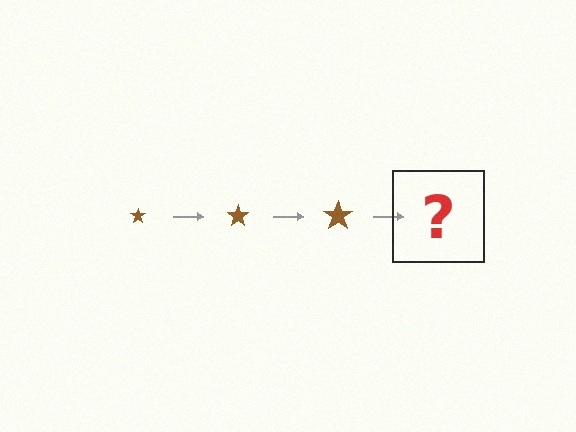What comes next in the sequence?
The next element should be a brown star, larger than the previous one.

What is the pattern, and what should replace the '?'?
The pattern is that the star gets progressively larger each step. The '?' should be a brown star, larger than the previous one.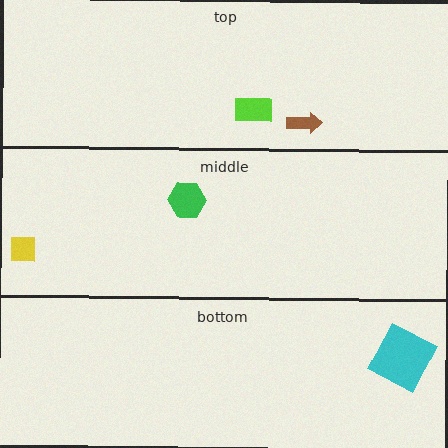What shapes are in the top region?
The brown arrow, the lime rectangle.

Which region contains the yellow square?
The middle region.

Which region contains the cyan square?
The bottom region.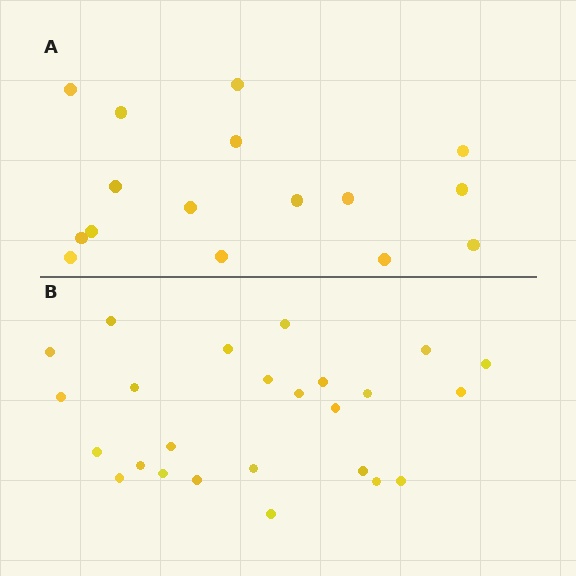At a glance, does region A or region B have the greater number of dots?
Region B (the bottom region) has more dots.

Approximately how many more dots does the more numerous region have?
Region B has roughly 8 or so more dots than region A.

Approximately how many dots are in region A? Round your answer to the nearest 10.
About 20 dots. (The exact count is 16, which rounds to 20.)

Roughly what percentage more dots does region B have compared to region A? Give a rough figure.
About 55% more.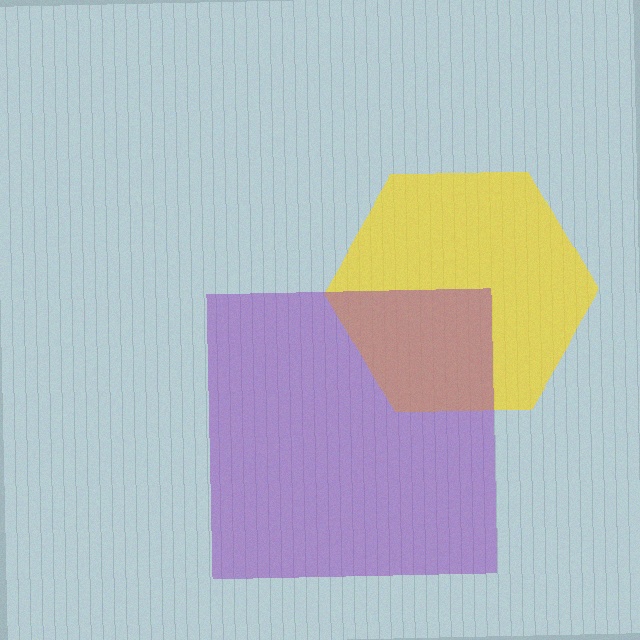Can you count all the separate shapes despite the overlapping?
Yes, there are 2 separate shapes.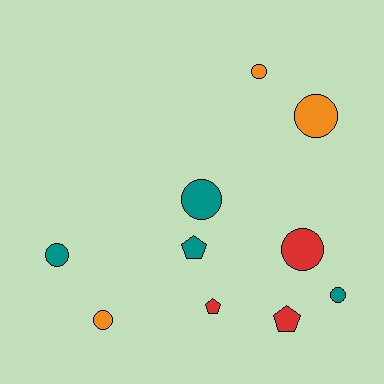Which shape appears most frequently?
Circle, with 7 objects.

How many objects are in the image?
There are 10 objects.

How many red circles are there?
There is 1 red circle.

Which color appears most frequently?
Teal, with 4 objects.